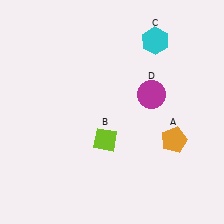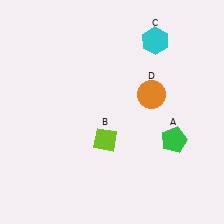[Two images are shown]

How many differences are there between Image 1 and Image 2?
There are 2 differences between the two images.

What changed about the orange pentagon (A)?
In Image 1, A is orange. In Image 2, it changed to green.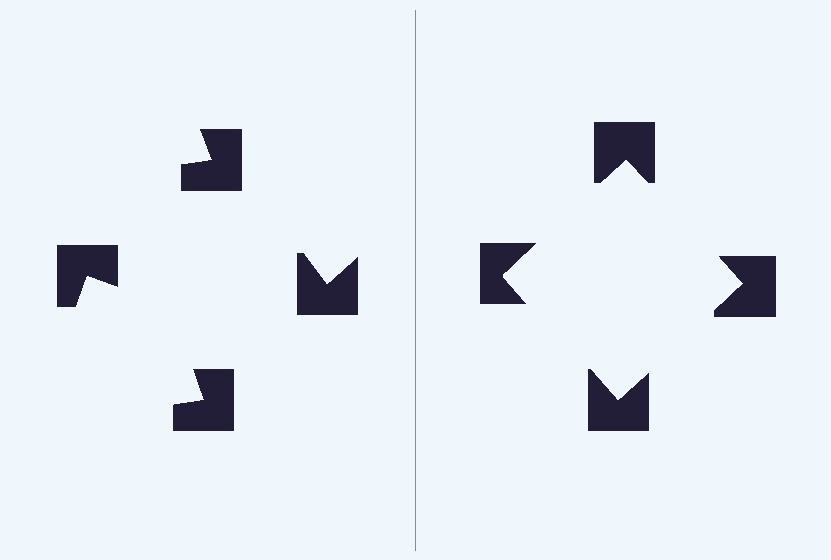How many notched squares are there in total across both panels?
8 — 4 on each side.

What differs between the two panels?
The notched squares are positioned identically on both sides; only the wedge orientations differ. On the right they align to a square; on the left they are misaligned.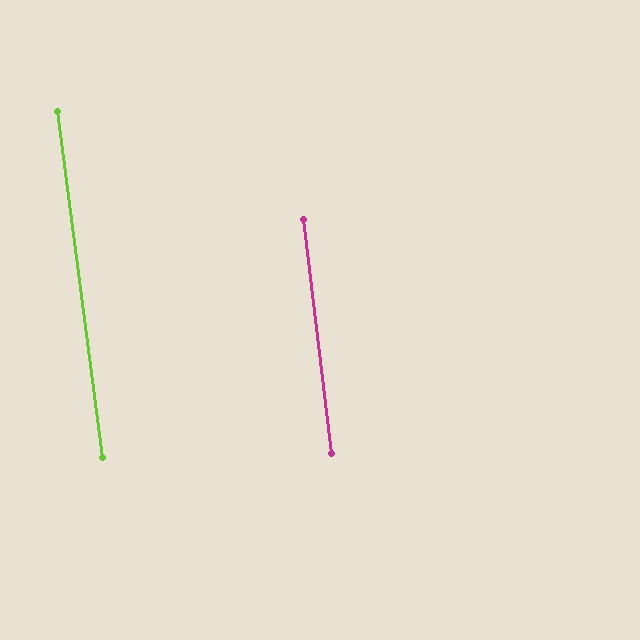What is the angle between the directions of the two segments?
Approximately 1 degree.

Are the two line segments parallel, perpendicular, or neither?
Parallel — their directions differ by only 0.7°.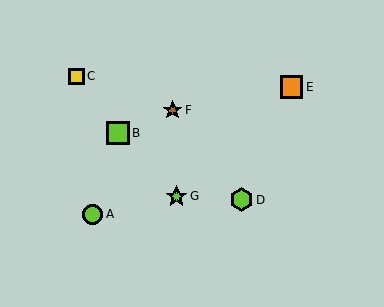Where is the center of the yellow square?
The center of the yellow square is at (76, 76).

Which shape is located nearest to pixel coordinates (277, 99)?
The orange square (labeled E) at (291, 87) is nearest to that location.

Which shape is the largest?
The lime hexagon (labeled D) is the largest.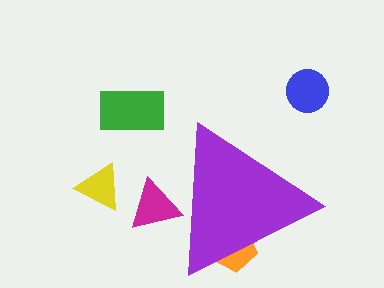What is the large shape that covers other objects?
A purple triangle.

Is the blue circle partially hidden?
No, the blue circle is fully visible.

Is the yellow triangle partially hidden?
No, the yellow triangle is fully visible.